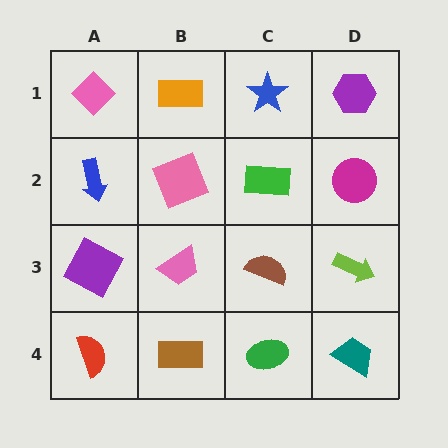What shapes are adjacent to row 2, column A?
A pink diamond (row 1, column A), a purple square (row 3, column A), a pink square (row 2, column B).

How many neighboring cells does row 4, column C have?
3.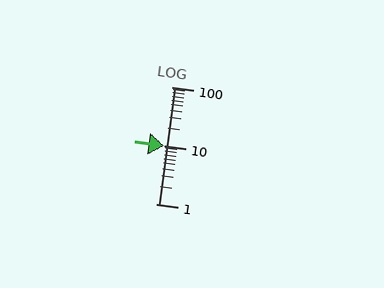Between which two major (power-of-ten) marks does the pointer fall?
The pointer is between 10 and 100.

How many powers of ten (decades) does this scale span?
The scale spans 2 decades, from 1 to 100.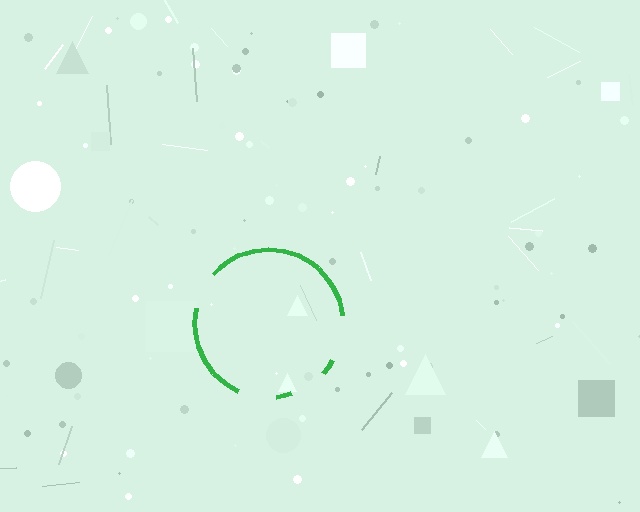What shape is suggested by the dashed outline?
The dashed outline suggests a circle.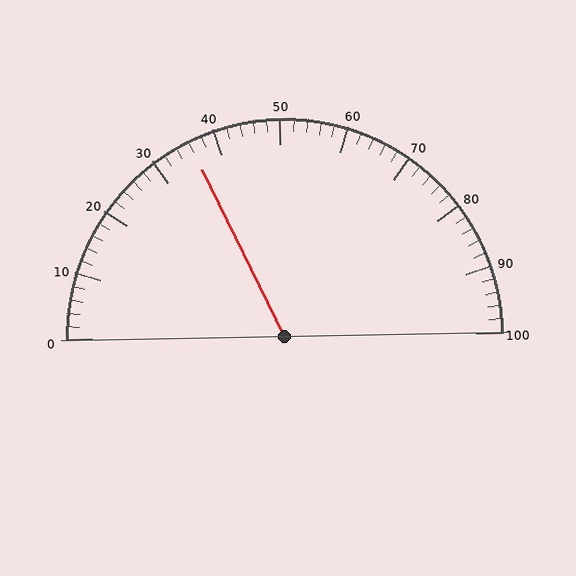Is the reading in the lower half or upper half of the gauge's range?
The reading is in the lower half of the range (0 to 100).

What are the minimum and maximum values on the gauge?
The gauge ranges from 0 to 100.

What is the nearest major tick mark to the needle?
The nearest major tick mark is 40.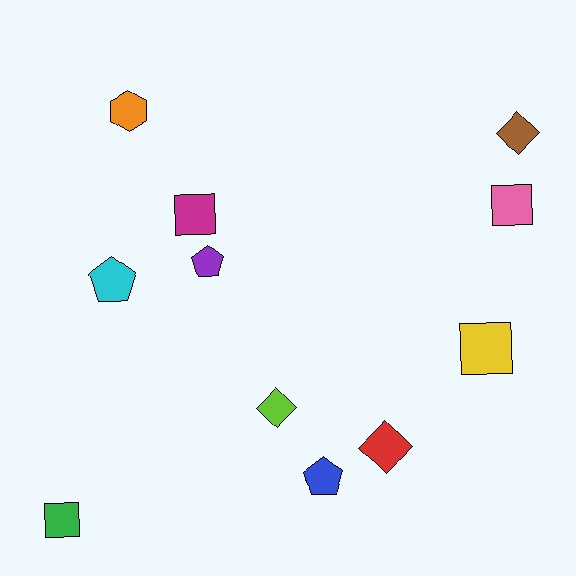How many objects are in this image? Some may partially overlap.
There are 11 objects.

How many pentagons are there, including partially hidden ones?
There are 3 pentagons.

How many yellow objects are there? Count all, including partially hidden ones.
There is 1 yellow object.